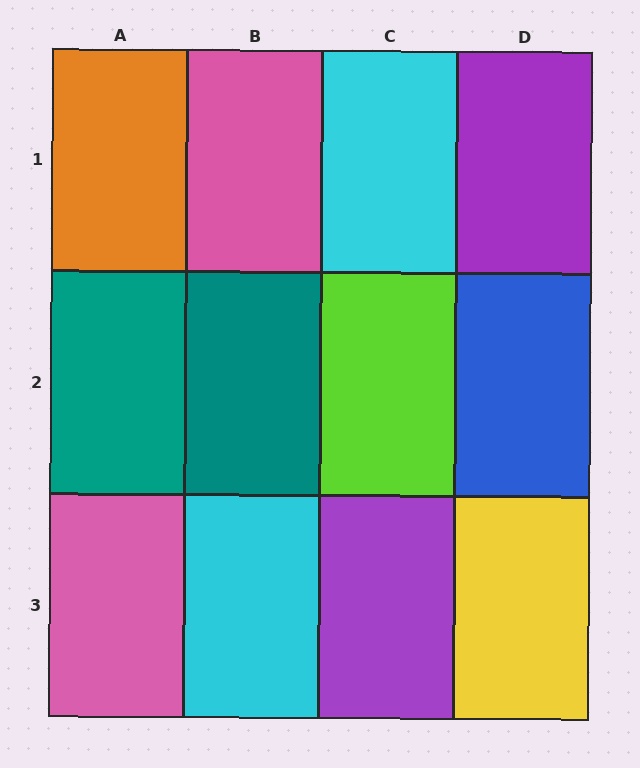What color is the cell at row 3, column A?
Pink.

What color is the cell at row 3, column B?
Cyan.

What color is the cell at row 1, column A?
Orange.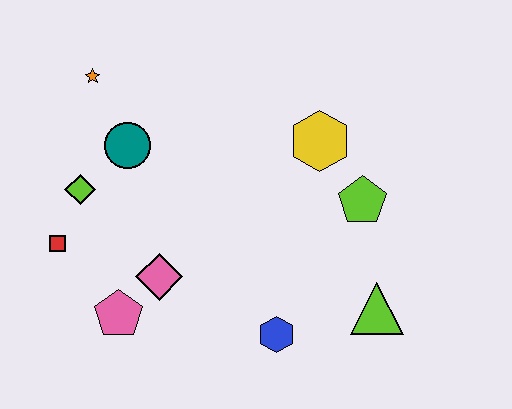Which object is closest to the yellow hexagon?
The lime pentagon is closest to the yellow hexagon.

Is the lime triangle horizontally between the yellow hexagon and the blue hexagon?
No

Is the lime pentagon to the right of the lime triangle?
No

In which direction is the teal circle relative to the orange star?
The teal circle is below the orange star.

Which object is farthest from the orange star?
The lime triangle is farthest from the orange star.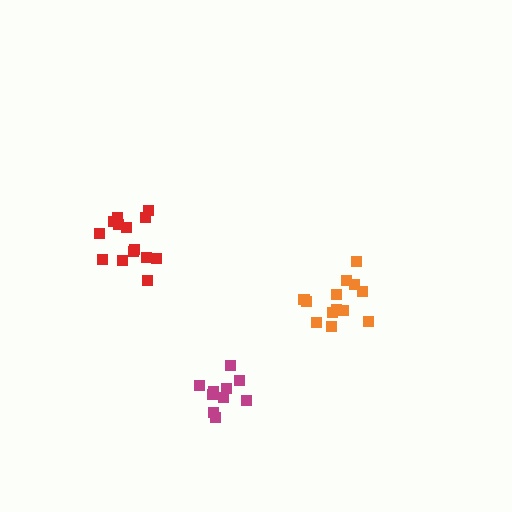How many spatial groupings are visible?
There are 3 spatial groupings.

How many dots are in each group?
Group 1: 14 dots, Group 2: 13 dots, Group 3: 11 dots (38 total).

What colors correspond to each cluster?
The clusters are colored: red, orange, magenta.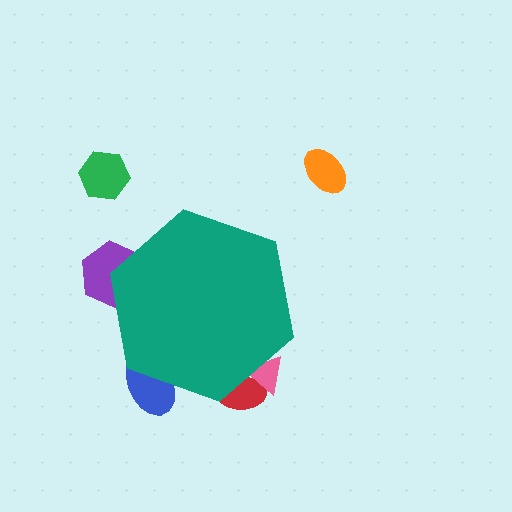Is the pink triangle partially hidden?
Yes, the pink triangle is partially hidden behind the teal hexagon.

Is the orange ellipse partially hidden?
No, the orange ellipse is fully visible.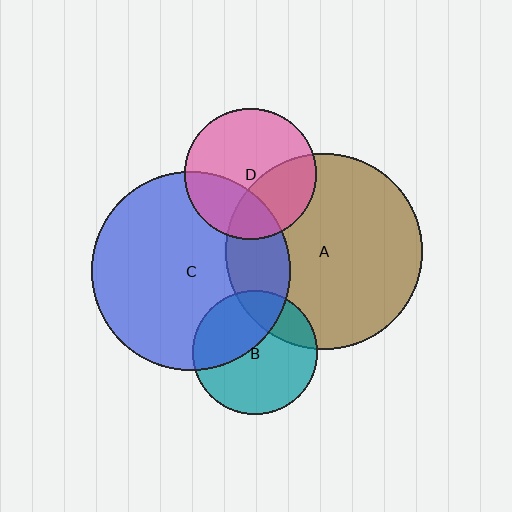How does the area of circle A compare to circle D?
Approximately 2.2 times.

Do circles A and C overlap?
Yes.